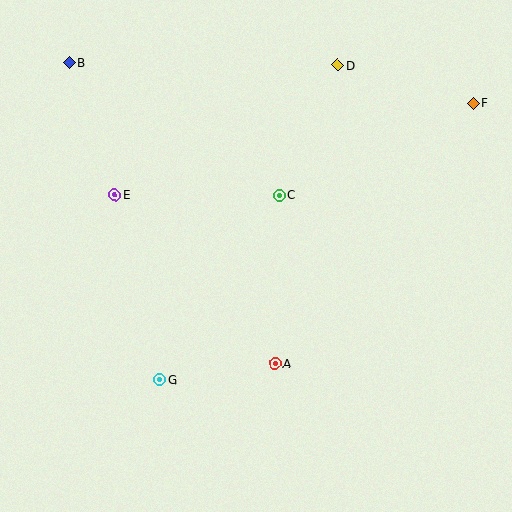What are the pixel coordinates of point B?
Point B is at (69, 63).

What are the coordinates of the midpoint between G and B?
The midpoint between G and B is at (114, 221).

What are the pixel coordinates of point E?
Point E is at (115, 195).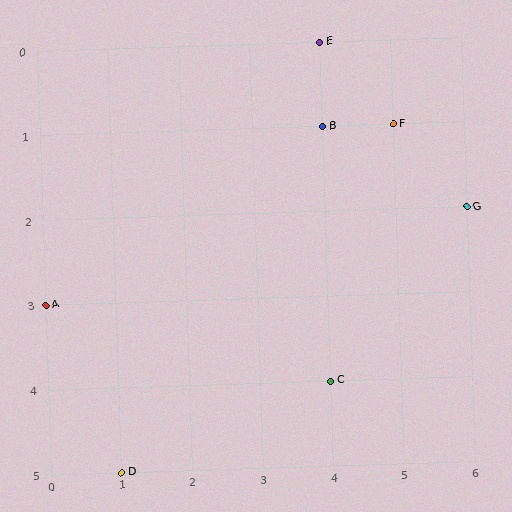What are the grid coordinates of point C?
Point C is at grid coordinates (4, 4).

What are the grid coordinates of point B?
Point B is at grid coordinates (4, 1).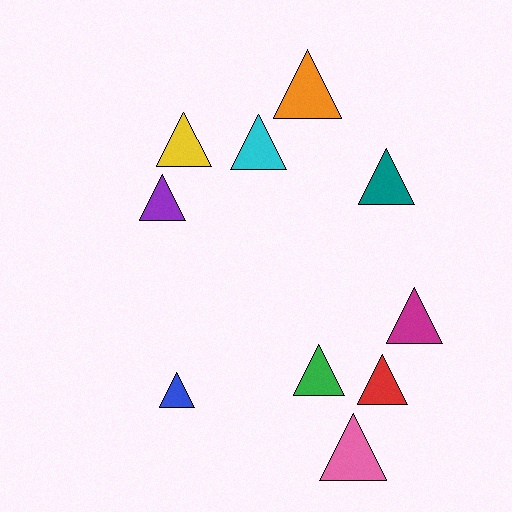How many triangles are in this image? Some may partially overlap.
There are 10 triangles.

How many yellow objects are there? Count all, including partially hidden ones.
There is 1 yellow object.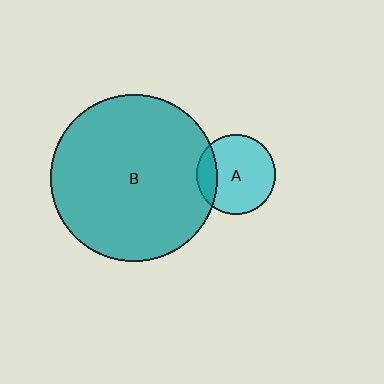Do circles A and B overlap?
Yes.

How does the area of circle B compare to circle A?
Approximately 4.4 times.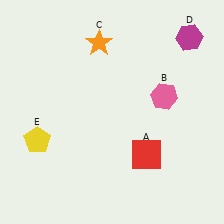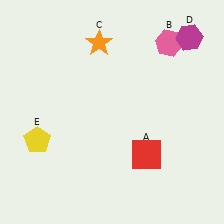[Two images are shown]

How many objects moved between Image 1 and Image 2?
1 object moved between the two images.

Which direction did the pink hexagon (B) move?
The pink hexagon (B) moved up.